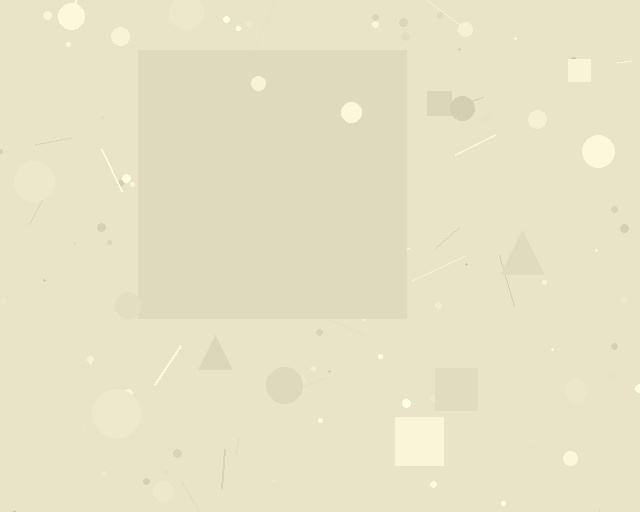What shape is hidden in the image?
A square is hidden in the image.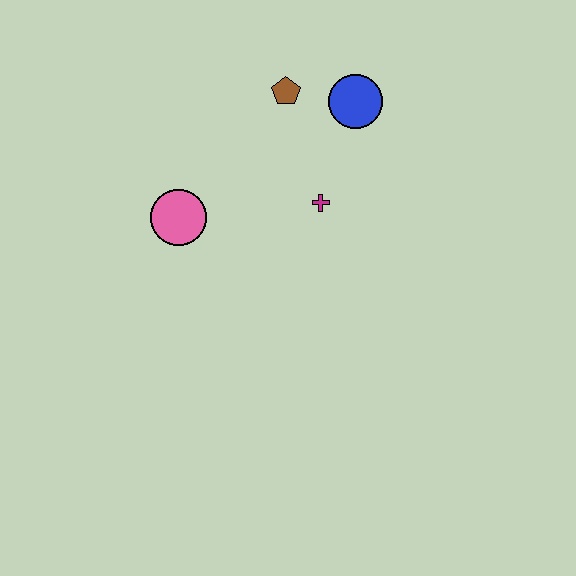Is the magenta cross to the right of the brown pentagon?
Yes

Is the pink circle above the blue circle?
No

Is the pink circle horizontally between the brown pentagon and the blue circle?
No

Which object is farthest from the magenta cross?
The pink circle is farthest from the magenta cross.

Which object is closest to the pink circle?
The magenta cross is closest to the pink circle.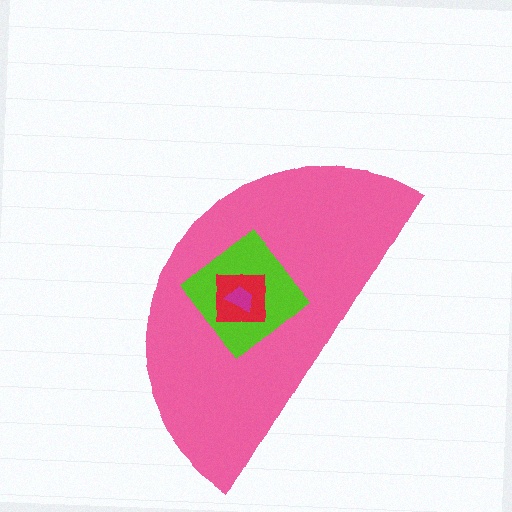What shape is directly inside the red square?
The magenta trapezoid.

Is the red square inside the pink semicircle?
Yes.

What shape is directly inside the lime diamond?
The red square.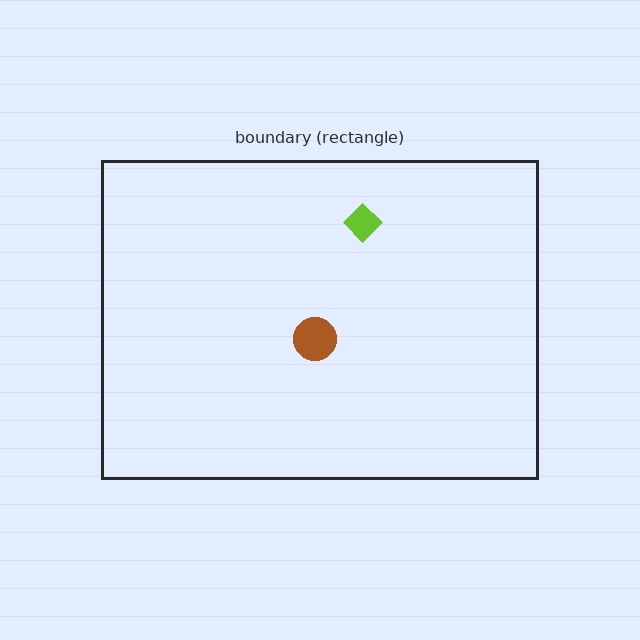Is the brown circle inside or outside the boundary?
Inside.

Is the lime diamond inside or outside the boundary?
Inside.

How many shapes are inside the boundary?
2 inside, 0 outside.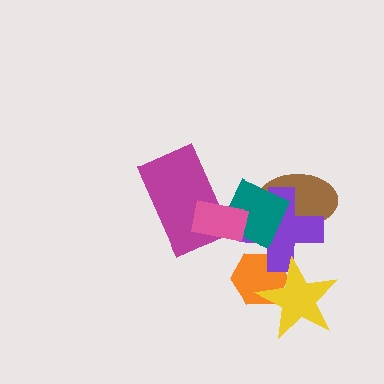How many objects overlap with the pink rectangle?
2 objects overlap with the pink rectangle.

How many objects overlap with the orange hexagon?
2 objects overlap with the orange hexagon.